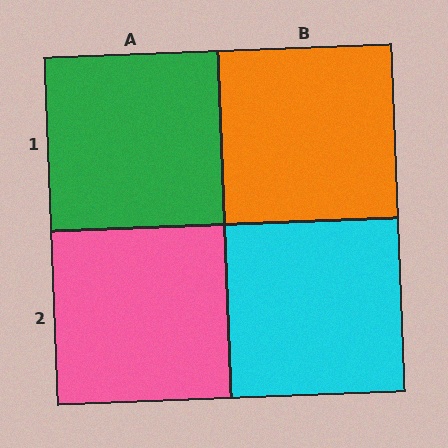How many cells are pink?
1 cell is pink.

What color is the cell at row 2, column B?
Cyan.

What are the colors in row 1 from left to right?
Green, orange.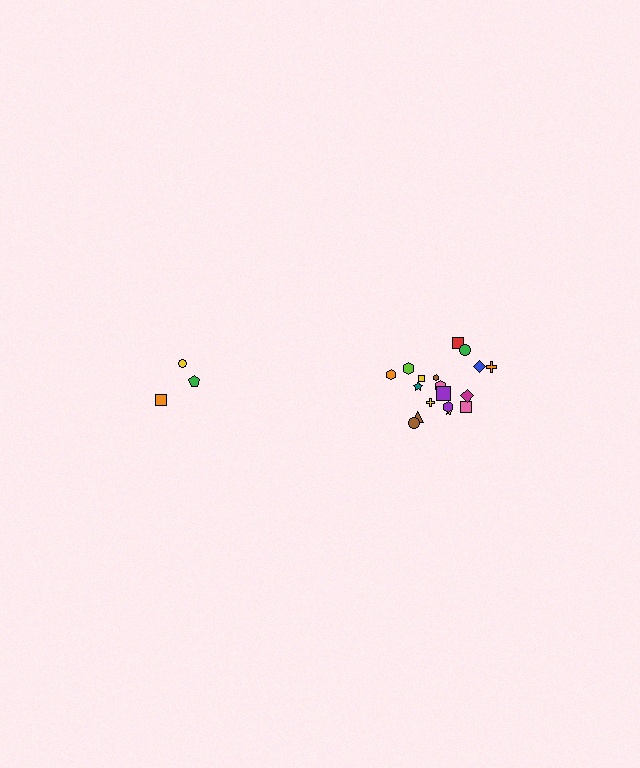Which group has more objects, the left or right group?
The right group.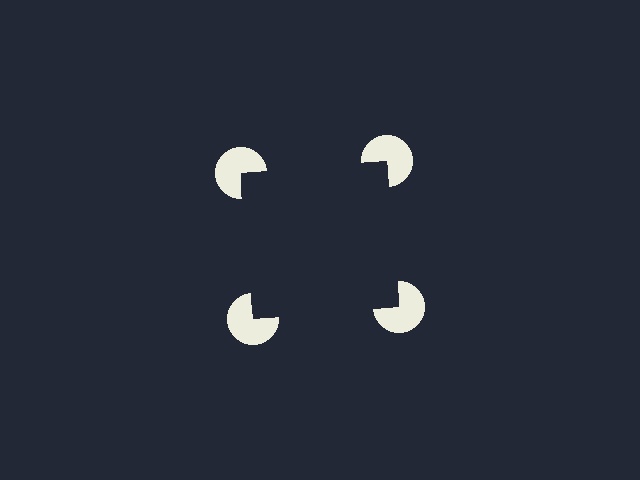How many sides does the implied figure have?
4 sides.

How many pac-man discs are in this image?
There are 4 — one at each vertex of the illusory square.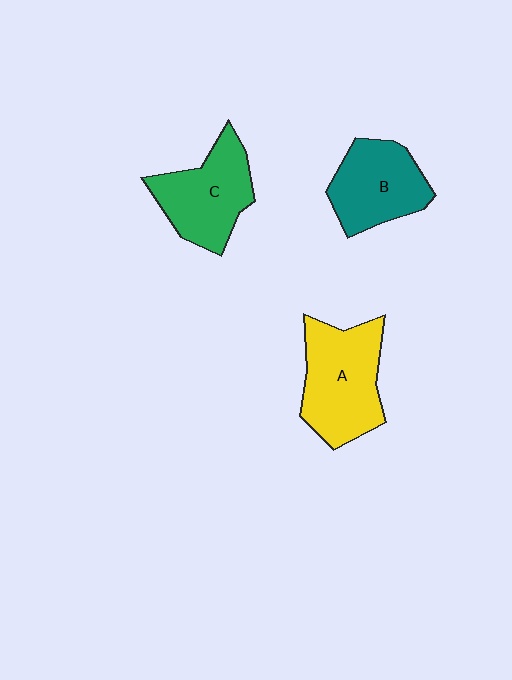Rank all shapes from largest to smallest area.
From largest to smallest: A (yellow), C (green), B (teal).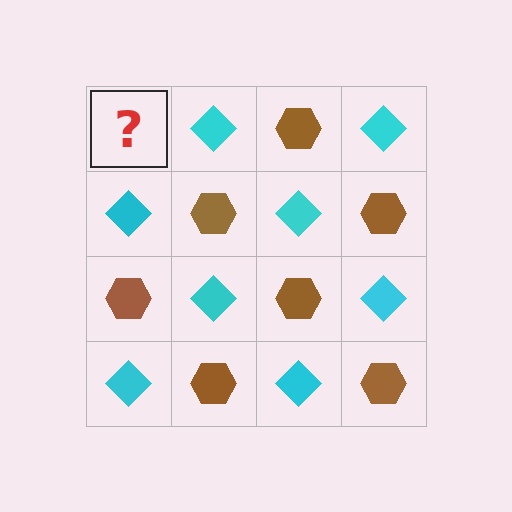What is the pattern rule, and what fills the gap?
The rule is that it alternates brown hexagon and cyan diamond in a checkerboard pattern. The gap should be filled with a brown hexagon.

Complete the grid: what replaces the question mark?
The question mark should be replaced with a brown hexagon.